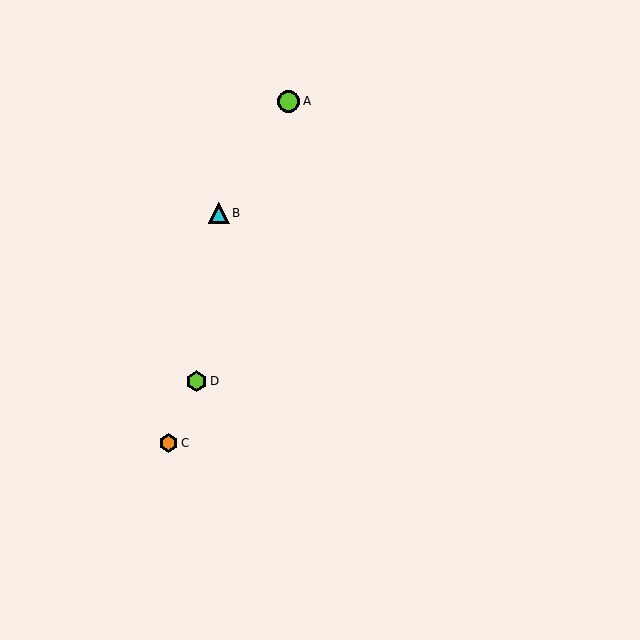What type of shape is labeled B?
Shape B is a cyan triangle.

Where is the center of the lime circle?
The center of the lime circle is at (289, 101).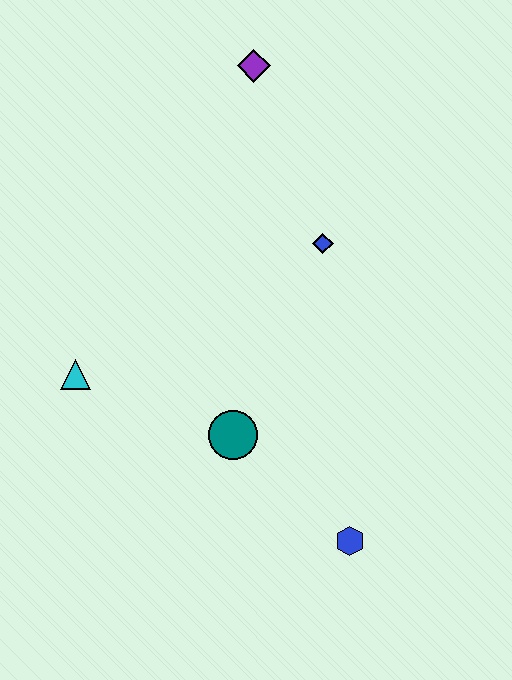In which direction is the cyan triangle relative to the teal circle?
The cyan triangle is to the left of the teal circle.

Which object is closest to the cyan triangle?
The teal circle is closest to the cyan triangle.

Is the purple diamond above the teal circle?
Yes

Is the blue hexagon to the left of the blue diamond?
No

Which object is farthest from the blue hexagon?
The purple diamond is farthest from the blue hexagon.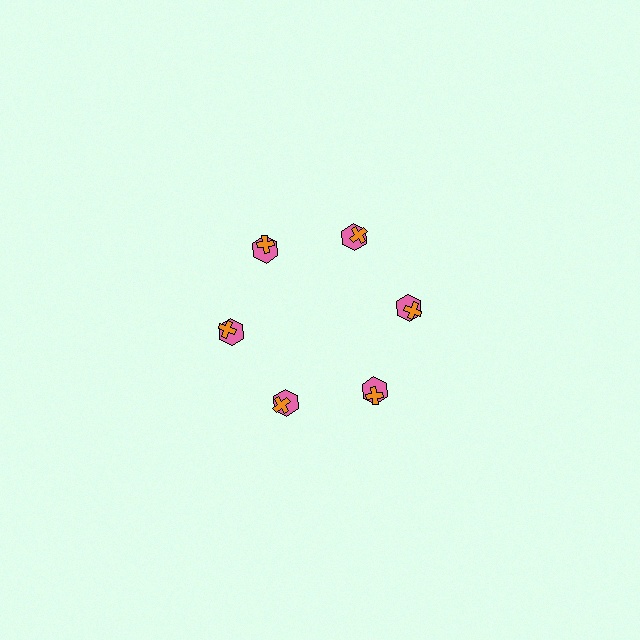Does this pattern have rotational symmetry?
Yes, this pattern has 6-fold rotational symmetry. It looks the same after rotating 60 degrees around the center.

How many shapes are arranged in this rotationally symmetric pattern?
There are 12 shapes, arranged in 6 groups of 2.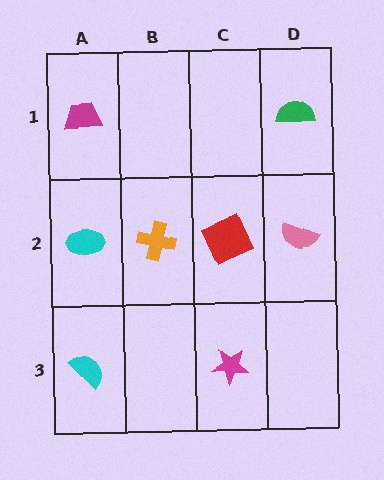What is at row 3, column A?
A cyan semicircle.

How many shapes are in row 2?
4 shapes.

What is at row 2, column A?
A cyan ellipse.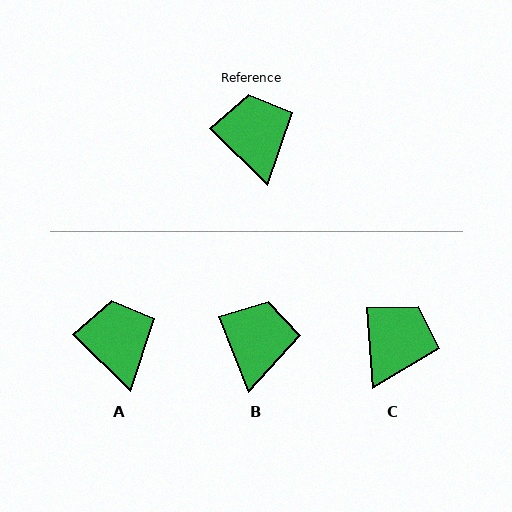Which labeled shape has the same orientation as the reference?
A.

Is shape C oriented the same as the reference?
No, it is off by about 41 degrees.